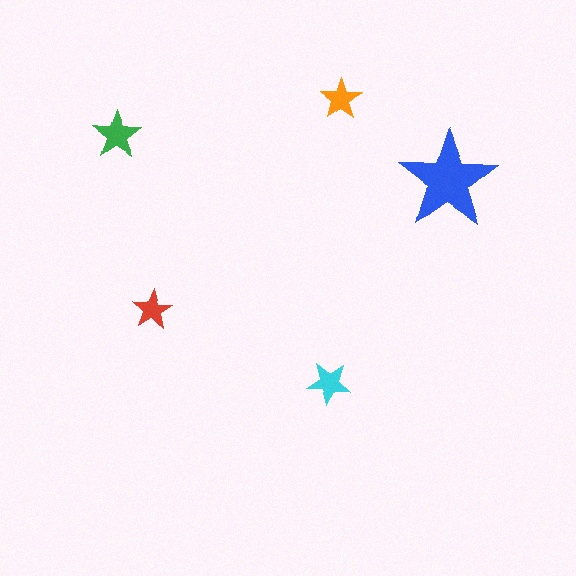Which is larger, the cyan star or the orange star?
The cyan one.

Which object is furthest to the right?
The blue star is rightmost.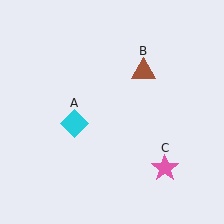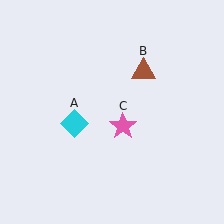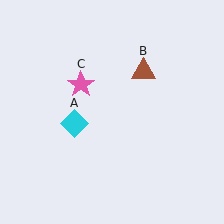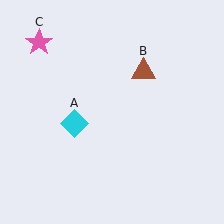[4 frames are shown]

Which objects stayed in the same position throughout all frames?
Cyan diamond (object A) and brown triangle (object B) remained stationary.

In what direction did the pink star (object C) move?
The pink star (object C) moved up and to the left.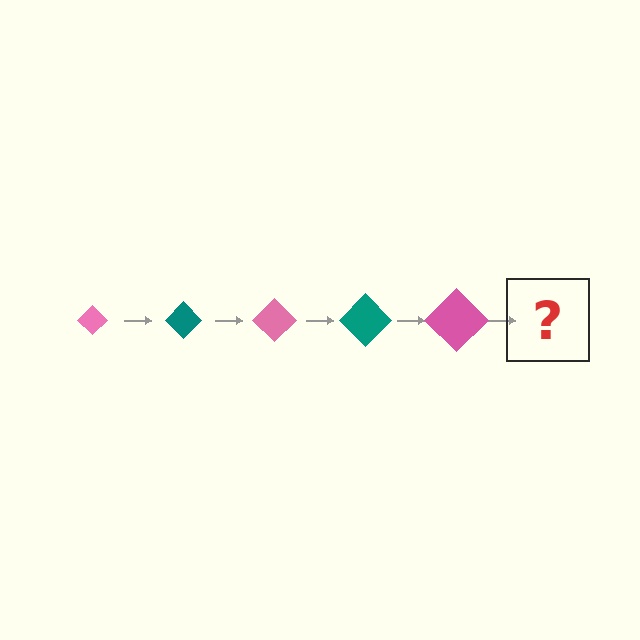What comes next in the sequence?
The next element should be a teal diamond, larger than the previous one.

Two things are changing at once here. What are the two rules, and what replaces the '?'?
The two rules are that the diamond grows larger each step and the color cycles through pink and teal. The '?' should be a teal diamond, larger than the previous one.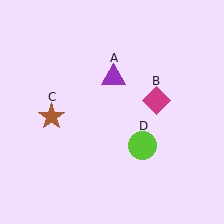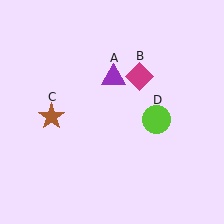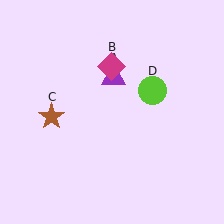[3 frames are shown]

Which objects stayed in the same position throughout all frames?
Purple triangle (object A) and brown star (object C) remained stationary.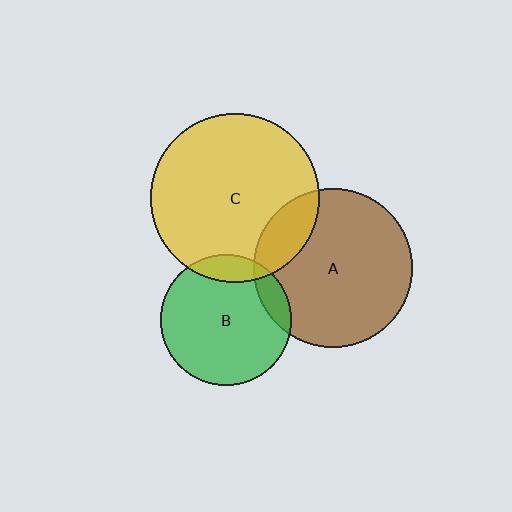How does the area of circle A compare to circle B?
Approximately 1.5 times.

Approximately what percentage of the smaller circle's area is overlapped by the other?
Approximately 15%.